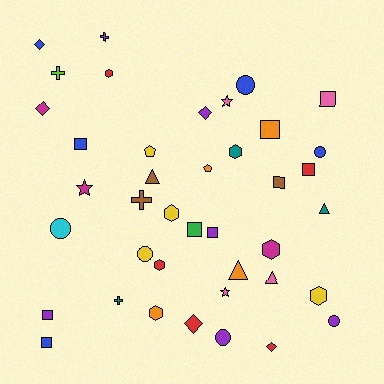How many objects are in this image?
There are 40 objects.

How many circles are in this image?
There are 6 circles.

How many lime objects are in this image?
There is 1 lime object.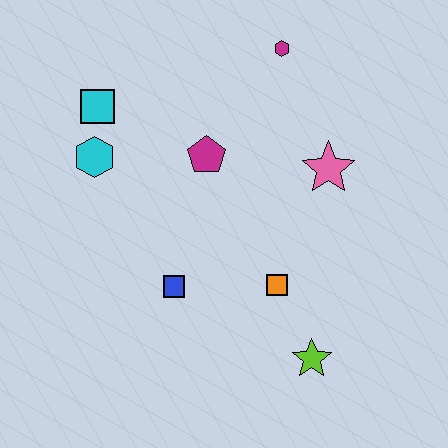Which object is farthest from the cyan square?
The lime star is farthest from the cyan square.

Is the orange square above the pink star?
No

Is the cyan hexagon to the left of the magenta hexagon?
Yes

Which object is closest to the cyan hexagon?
The cyan square is closest to the cyan hexagon.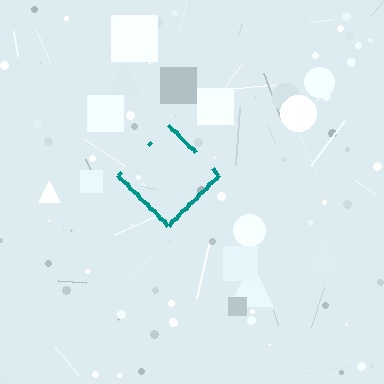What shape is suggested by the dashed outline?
The dashed outline suggests a diamond.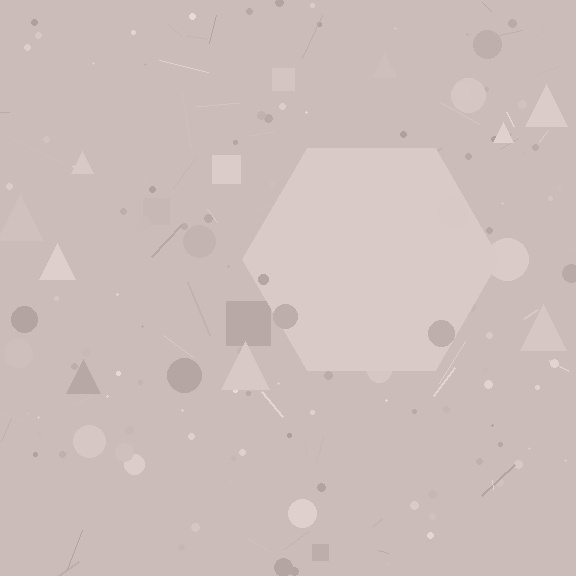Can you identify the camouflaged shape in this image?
The camouflaged shape is a hexagon.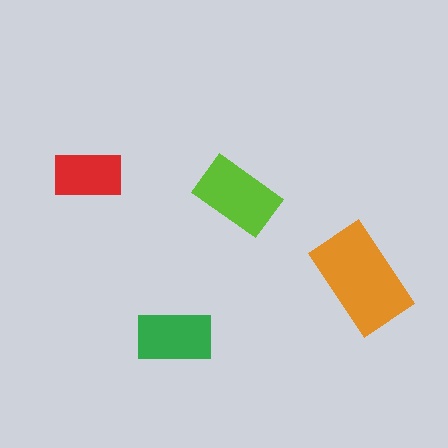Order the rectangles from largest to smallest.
the orange one, the lime one, the green one, the red one.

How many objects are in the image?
There are 4 objects in the image.